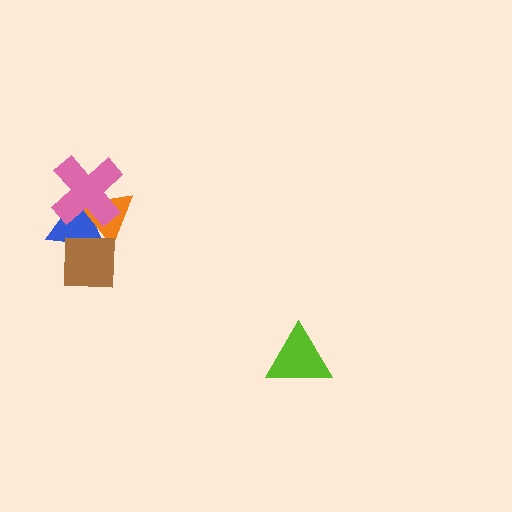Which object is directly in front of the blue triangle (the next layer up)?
The orange triangle is directly in front of the blue triangle.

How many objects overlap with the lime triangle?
0 objects overlap with the lime triangle.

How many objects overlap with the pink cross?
2 objects overlap with the pink cross.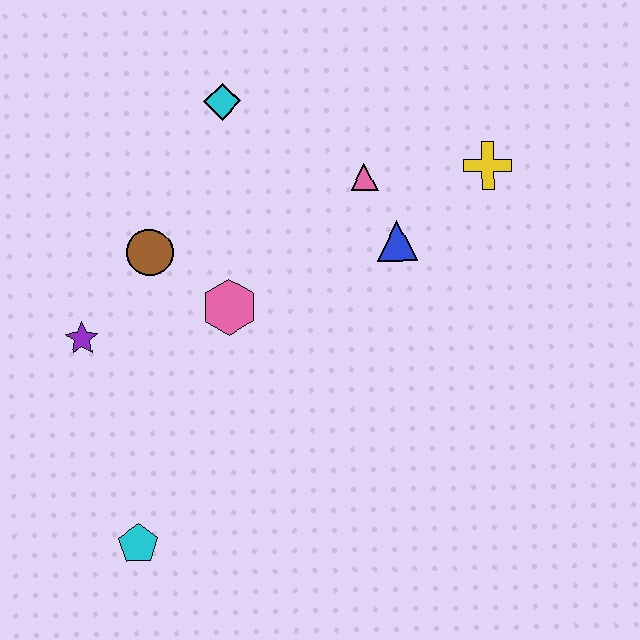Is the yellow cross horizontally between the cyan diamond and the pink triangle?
No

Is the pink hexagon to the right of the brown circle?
Yes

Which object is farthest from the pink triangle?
The cyan pentagon is farthest from the pink triangle.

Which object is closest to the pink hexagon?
The brown circle is closest to the pink hexagon.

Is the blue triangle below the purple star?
No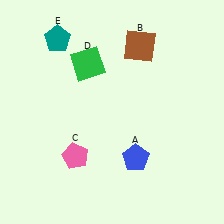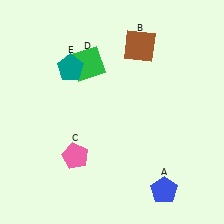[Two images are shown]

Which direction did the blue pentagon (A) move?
The blue pentagon (A) moved down.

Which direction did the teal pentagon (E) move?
The teal pentagon (E) moved down.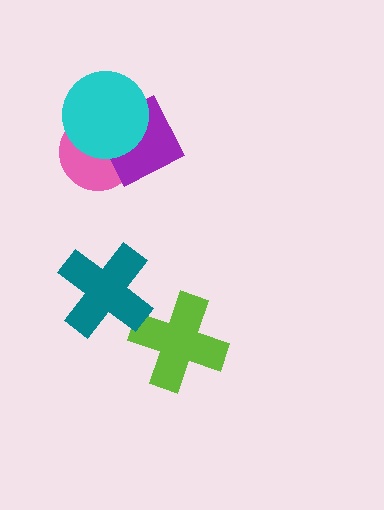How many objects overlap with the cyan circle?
2 objects overlap with the cyan circle.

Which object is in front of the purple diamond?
The cyan circle is in front of the purple diamond.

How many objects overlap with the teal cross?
0 objects overlap with the teal cross.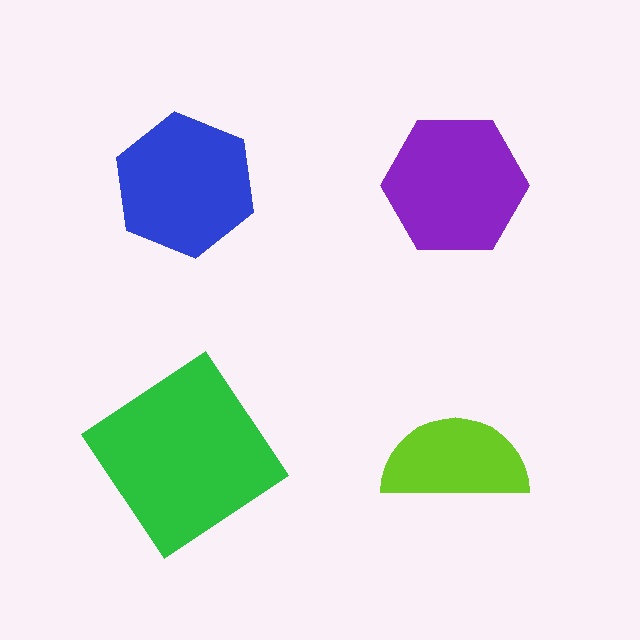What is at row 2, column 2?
A lime semicircle.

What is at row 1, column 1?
A blue hexagon.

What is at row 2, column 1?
A green diamond.